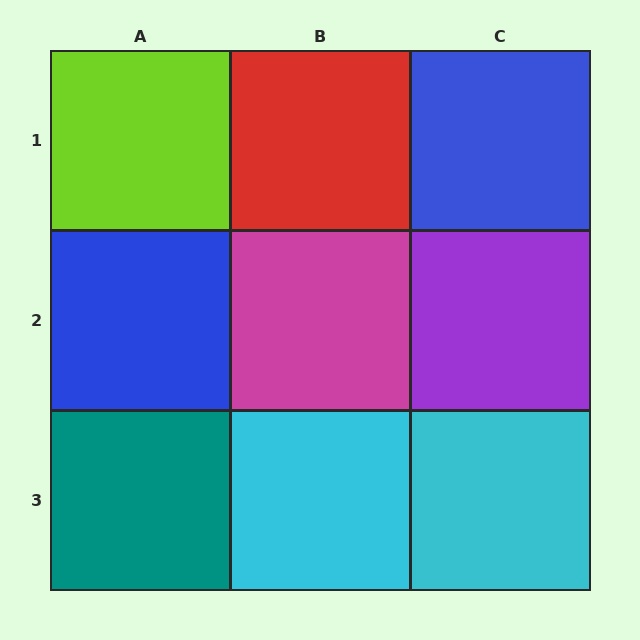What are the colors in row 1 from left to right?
Lime, red, blue.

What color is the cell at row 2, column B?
Magenta.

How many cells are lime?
1 cell is lime.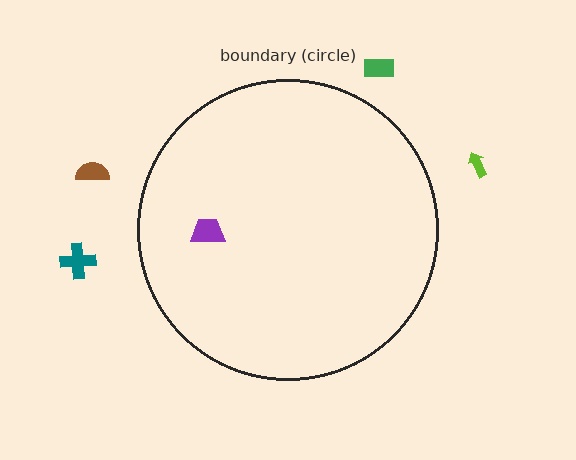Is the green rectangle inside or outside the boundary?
Outside.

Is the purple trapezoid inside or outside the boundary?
Inside.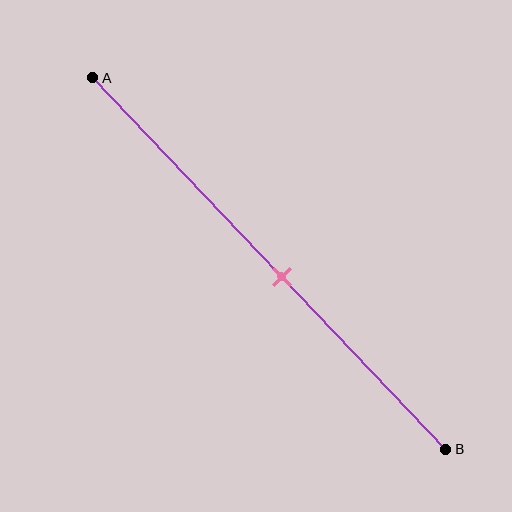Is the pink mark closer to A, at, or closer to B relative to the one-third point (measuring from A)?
The pink mark is closer to point B than the one-third point of segment AB.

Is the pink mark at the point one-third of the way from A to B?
No, the mark is at about 55% from A, not at the 33% one-third point.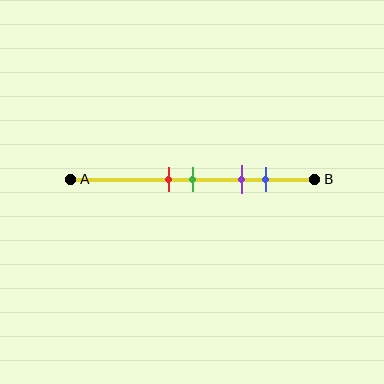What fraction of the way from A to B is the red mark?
The red mark is approximately 40% (0.4) of the way from A to B.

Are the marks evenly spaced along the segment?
No, the marks are not evenly spaced.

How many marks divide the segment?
There are 4 marks dividing the segment.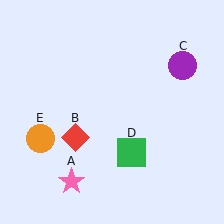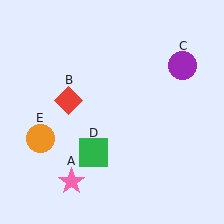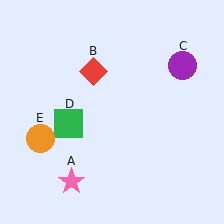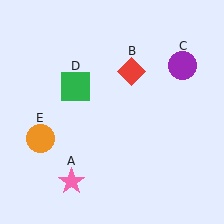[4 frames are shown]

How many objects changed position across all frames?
2 objects changed position: red diamond (object B), green square (object D).